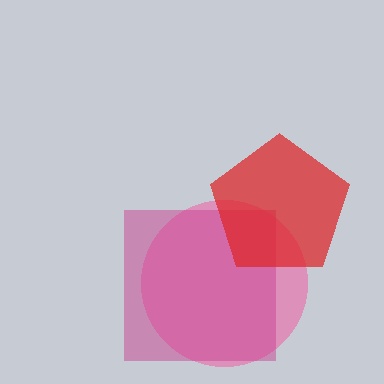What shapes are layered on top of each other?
The layered shapes are: a pink circle, a magenta square, a red pentagon.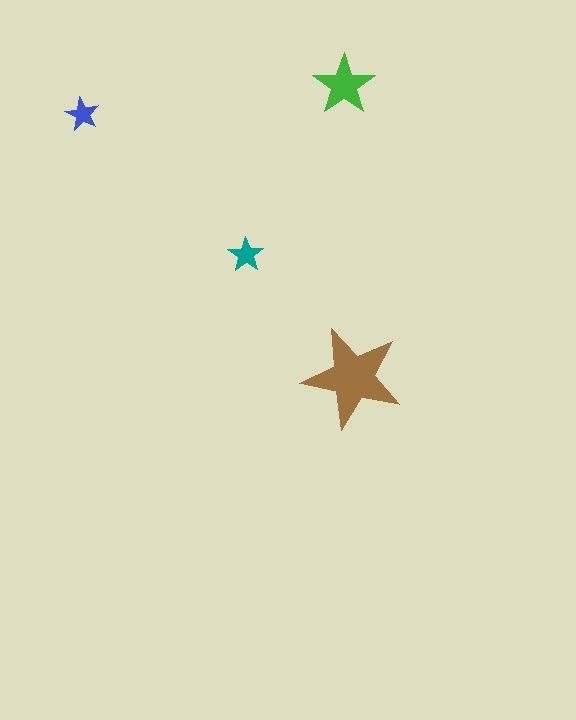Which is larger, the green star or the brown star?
The brown one.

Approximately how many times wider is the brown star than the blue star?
About 3 times wider.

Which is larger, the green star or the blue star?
The green one.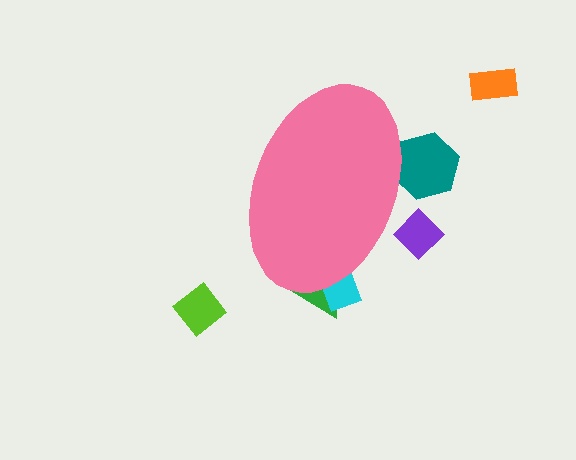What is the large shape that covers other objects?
A pink ellipse.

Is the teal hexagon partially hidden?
Yes, the teal hexagon is partially hidden behind the pink ellipse.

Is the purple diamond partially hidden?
Yes, the purple diamond is partially hidden behind the pink ellipse.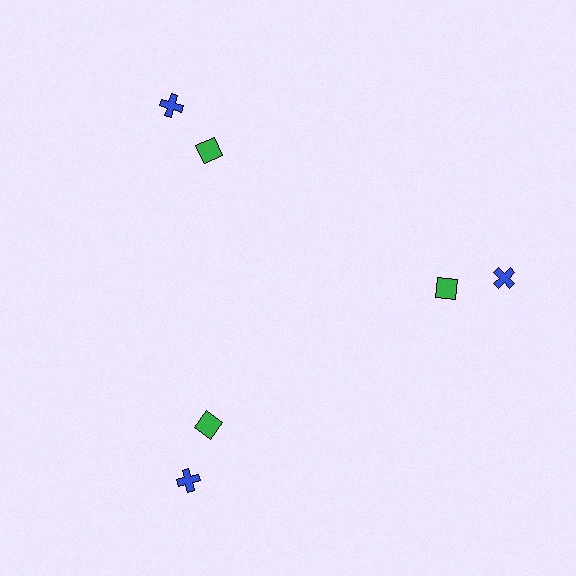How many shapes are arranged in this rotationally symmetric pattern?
There are 6 shapes, arranged in 3 groups of 2.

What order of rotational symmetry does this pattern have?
This pattern has 3-fold rotational symmetry.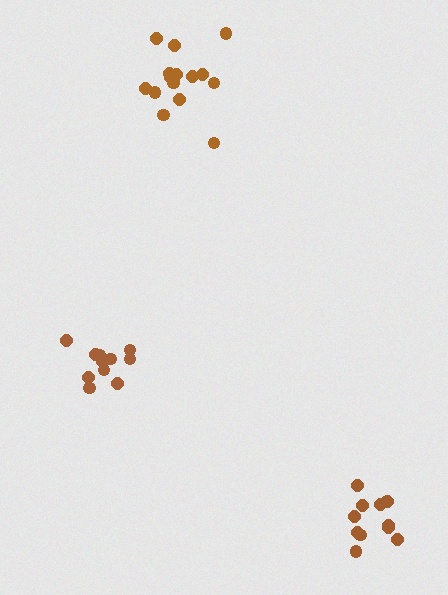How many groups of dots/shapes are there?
There are 3 groups.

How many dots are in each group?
Group 1: 12 dots, Group 2: 11 dots, Group 3: 16 dots (39 total).